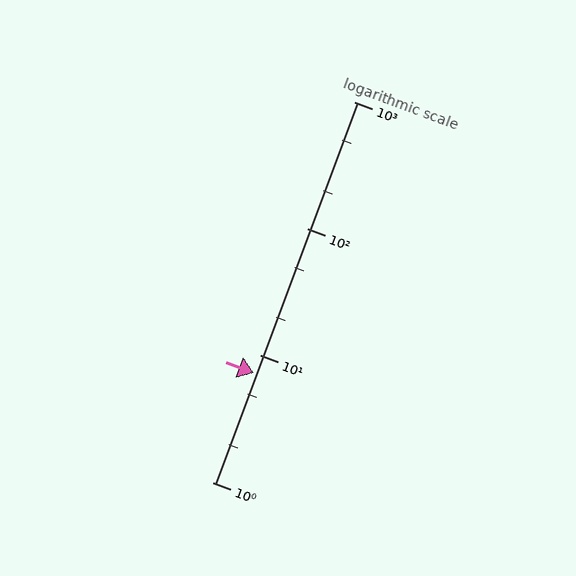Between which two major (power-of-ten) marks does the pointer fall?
The pointer is between 1 and 10.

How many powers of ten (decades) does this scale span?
The scale spans 3 decades, from 1 to 1000.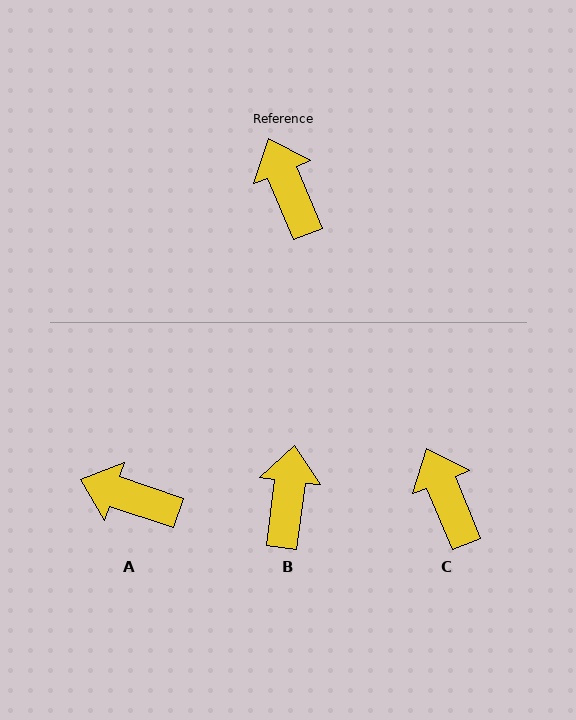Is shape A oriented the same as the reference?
No, it is off by about 48 degrees.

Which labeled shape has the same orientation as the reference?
C.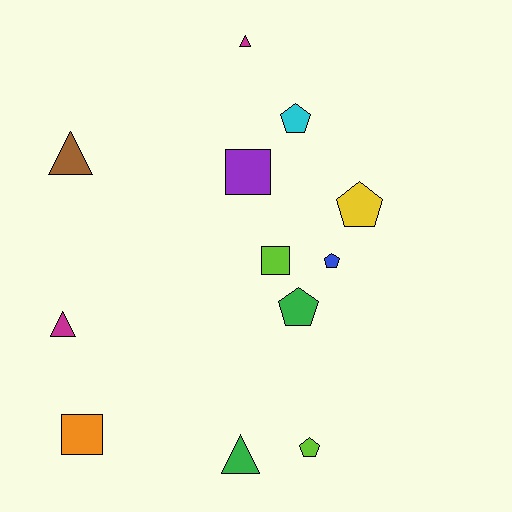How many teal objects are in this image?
There are no teal objects.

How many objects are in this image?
There are 12 objects.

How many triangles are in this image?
There are 4 triangles.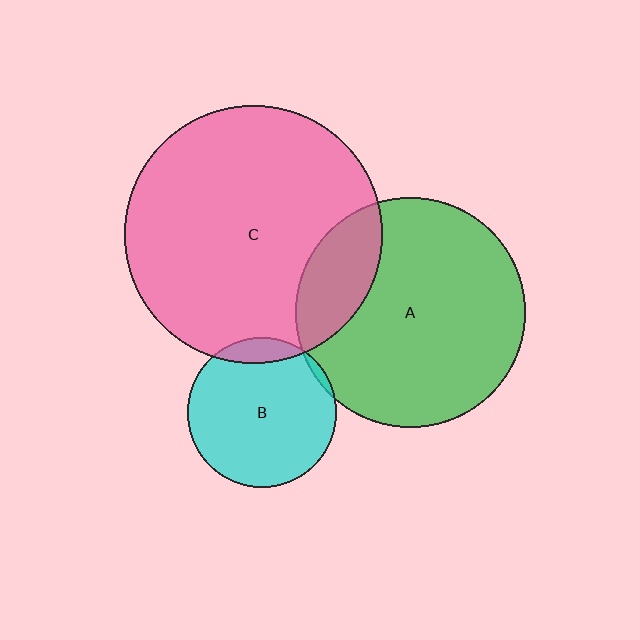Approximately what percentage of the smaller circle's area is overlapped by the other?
Approximately 20%.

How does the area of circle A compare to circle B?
Approximately 2.4 times.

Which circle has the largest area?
Circle C (pink).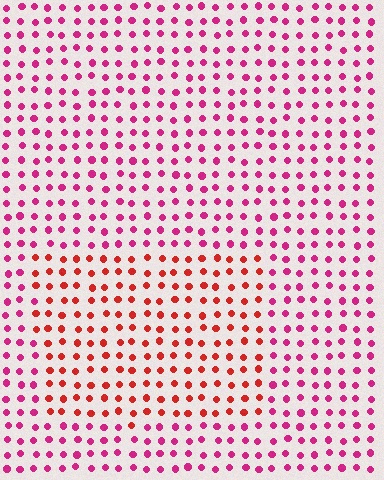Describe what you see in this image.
The image is filled with small magenta elements in a uniform arrangement. A rectangle-shaped region is visible where the elements are tinted to a slightly different hue, forming a subtle color boundary.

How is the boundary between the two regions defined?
The boundary is defined purely by a slight shift in hue (about 35 degrees). Spacing, size, and orientation are identical on both sides.